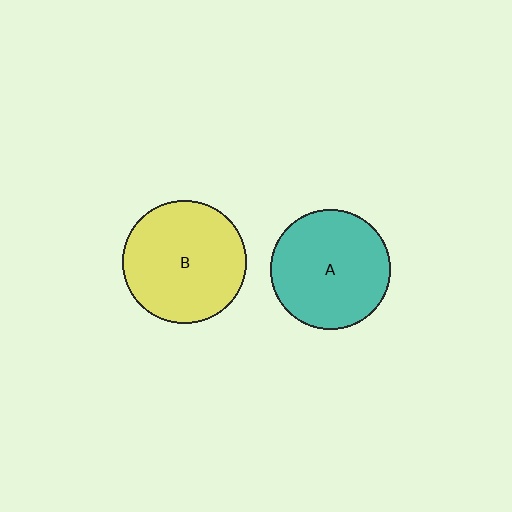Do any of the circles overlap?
No, none of the circles overlap.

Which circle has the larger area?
Circle B (yellow).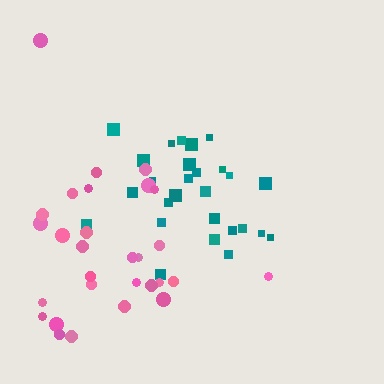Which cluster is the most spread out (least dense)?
Pink.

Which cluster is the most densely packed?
Teal.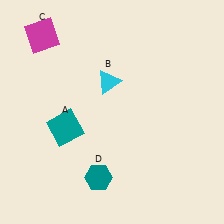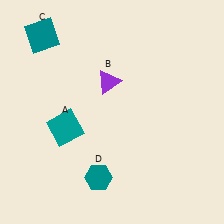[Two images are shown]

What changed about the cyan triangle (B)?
In Image 1, B is cyan. In Image 2, it changed to purple.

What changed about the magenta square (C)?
In Image 1, C is magenta. In Image 2, it changed to teal.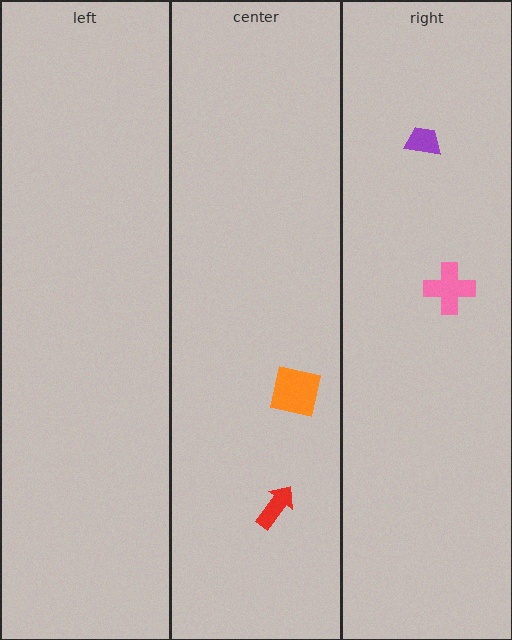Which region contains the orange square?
The center region.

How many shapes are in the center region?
2.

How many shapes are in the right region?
2.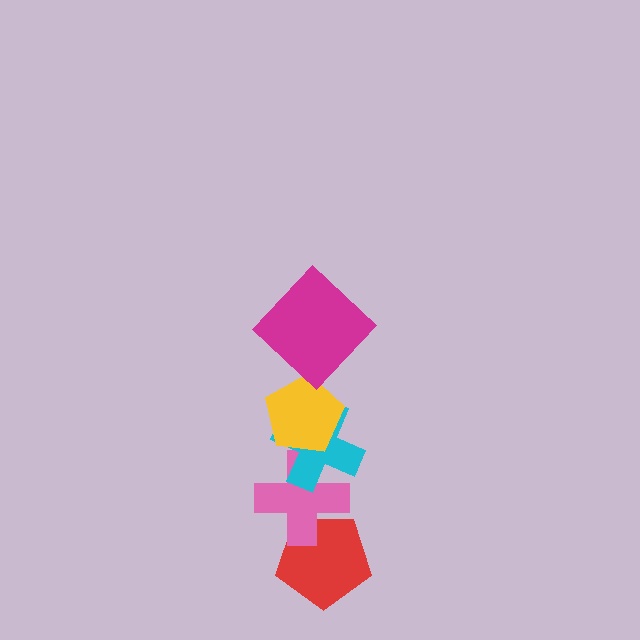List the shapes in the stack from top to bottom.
From top to bottom: the magenta diamond, the yellow pentagon, the cyan cross, the pink cross, the red pentagon.